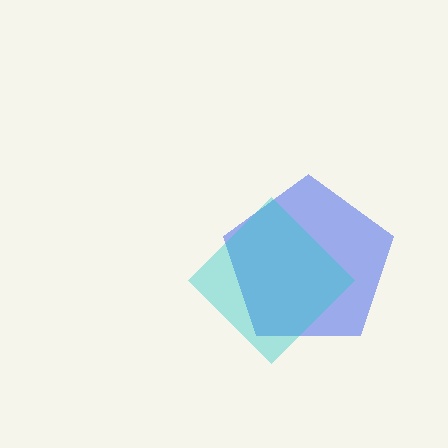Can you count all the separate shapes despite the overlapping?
Yes, there are 2 separate shapes.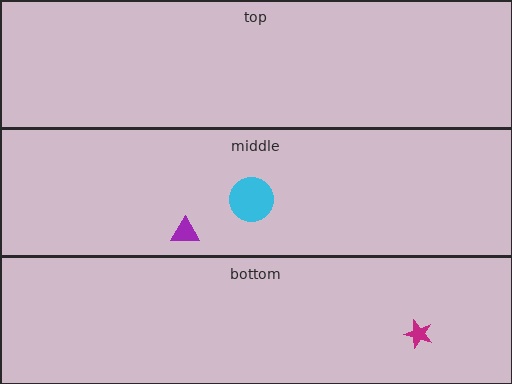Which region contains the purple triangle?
The middle region.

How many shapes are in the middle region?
2.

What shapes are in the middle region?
The cyan circle, the purple triangle.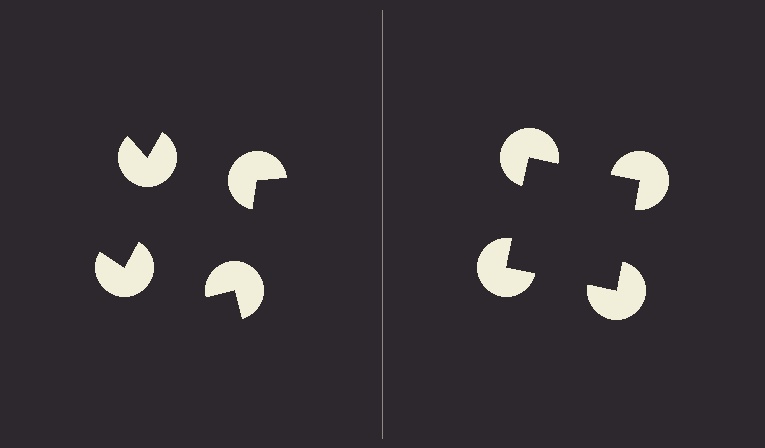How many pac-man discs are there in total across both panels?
8 — 4 on each side.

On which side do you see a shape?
An illusory square appears on the right side. On the left side the wedge cuts are rotated, so no coherent shape forms.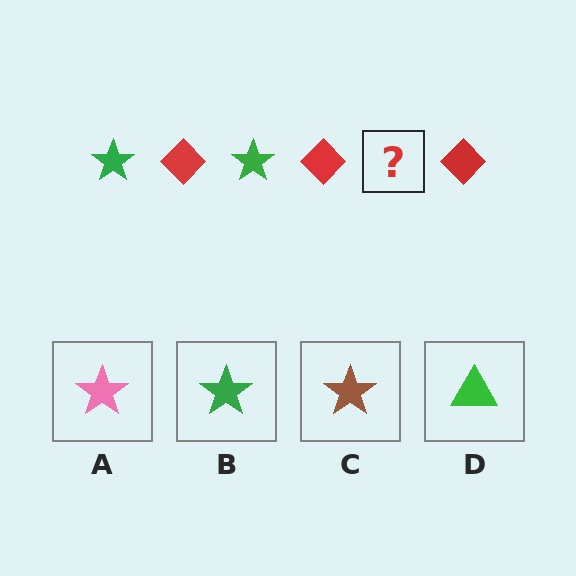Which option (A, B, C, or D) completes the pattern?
B.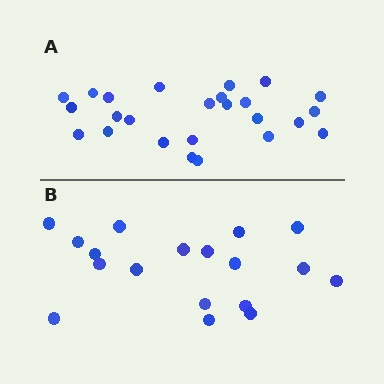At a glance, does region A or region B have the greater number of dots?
Region A (the top region) has more dots.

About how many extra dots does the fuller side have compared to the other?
Region A has roughly 8 or so more dots than region B.